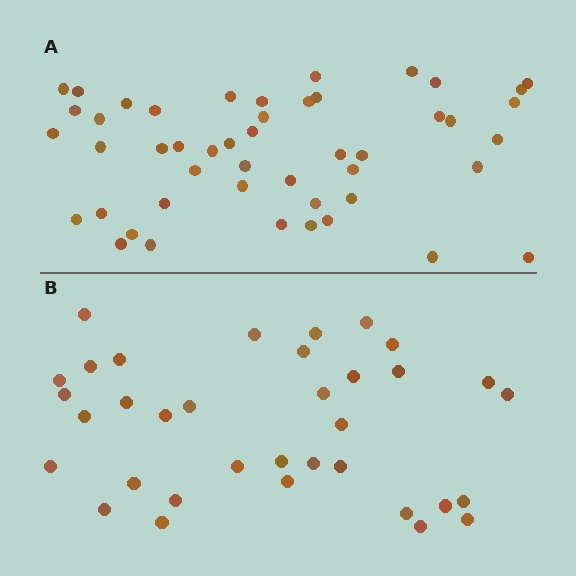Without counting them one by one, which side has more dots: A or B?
Region A (the top region) has more dots.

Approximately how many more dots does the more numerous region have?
Region A has approximately 15 more dots than region B.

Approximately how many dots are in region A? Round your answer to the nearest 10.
About 50 dots. (The exact count is 48, which rounds to 50.)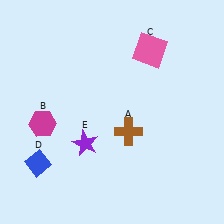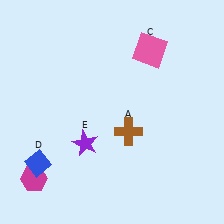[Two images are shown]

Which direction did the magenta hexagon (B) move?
The magenta hexagon (B) moved down.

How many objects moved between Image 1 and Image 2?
1 object moved between the two images.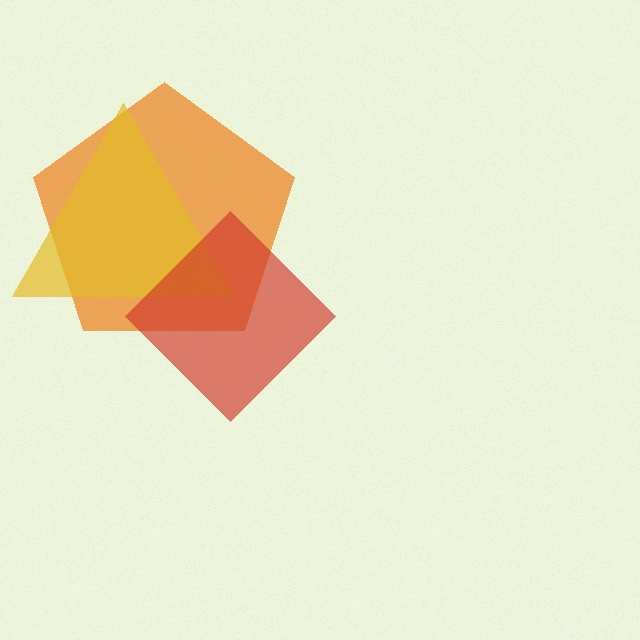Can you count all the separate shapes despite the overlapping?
Yes, there are 3 separate shapes.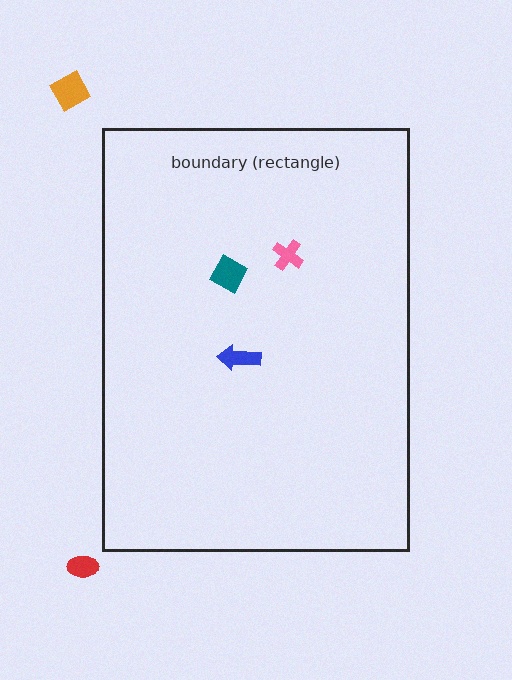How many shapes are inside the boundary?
3 inside, 2 outside.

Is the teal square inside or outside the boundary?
Inside.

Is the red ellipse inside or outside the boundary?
Outside.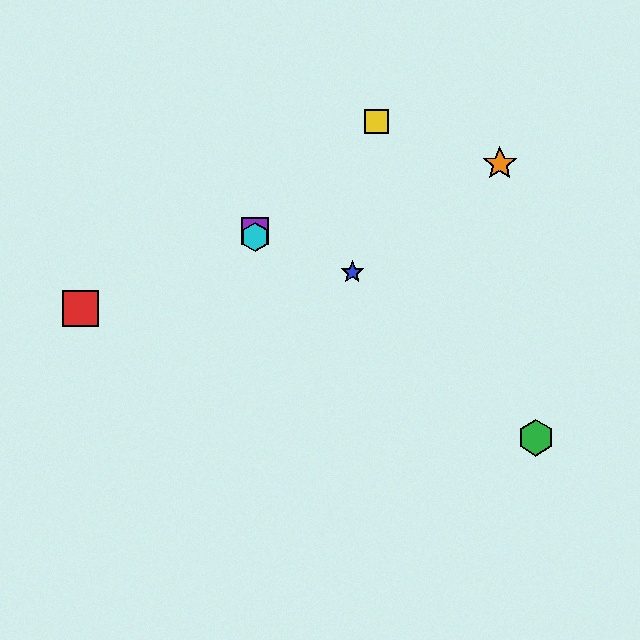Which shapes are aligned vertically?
The purple square, the cyan hexagon are aligned vertically.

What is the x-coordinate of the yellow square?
The yellow square is at x≈377.